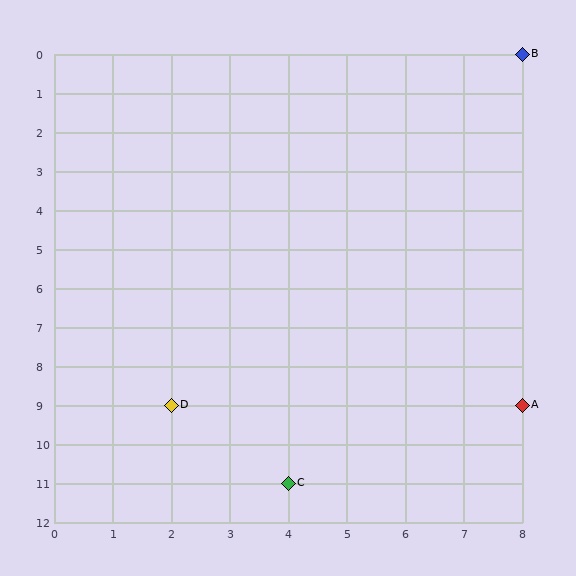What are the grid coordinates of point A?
Point A is at grid coordinates (8, 9).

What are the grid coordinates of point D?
Point D is at grid coordinates (2, 9).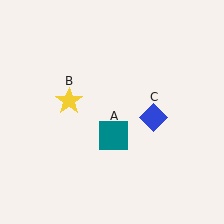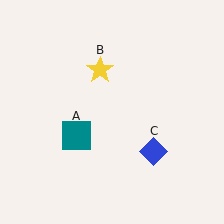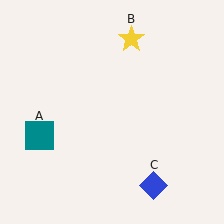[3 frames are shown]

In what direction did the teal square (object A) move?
The teal square (object A) moved left.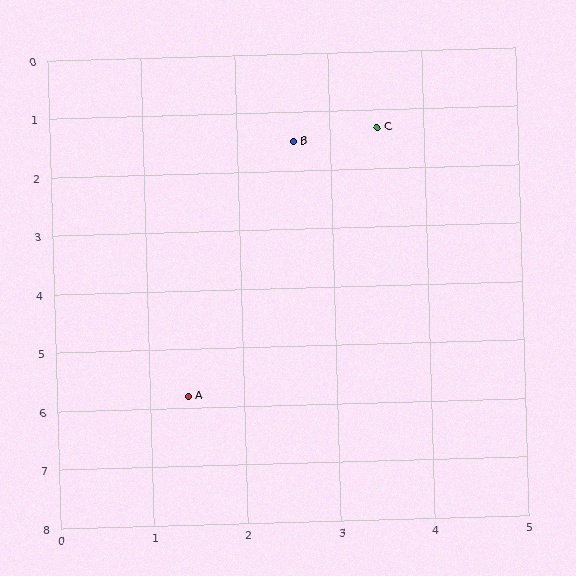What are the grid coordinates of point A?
Point A is at approximately (1.4, 5.8).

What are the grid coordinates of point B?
Point B is at approximately (2.6, 1.5).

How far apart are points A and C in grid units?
Points A and C are about 5.0 grid units apart.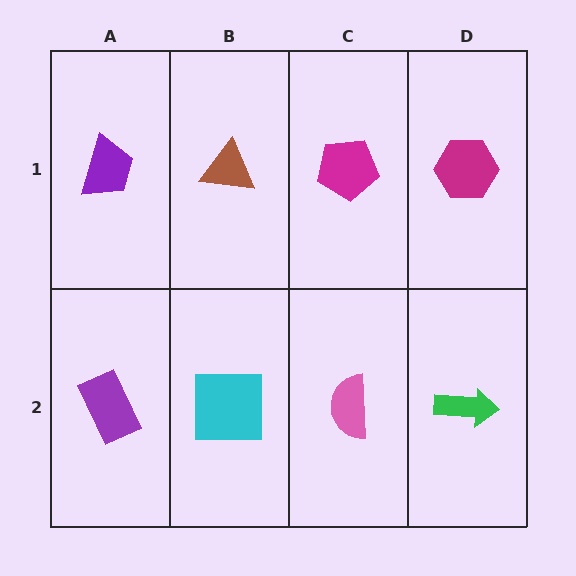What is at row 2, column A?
A purple rectangle.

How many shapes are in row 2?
4 shapes.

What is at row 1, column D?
A magenta hexagon.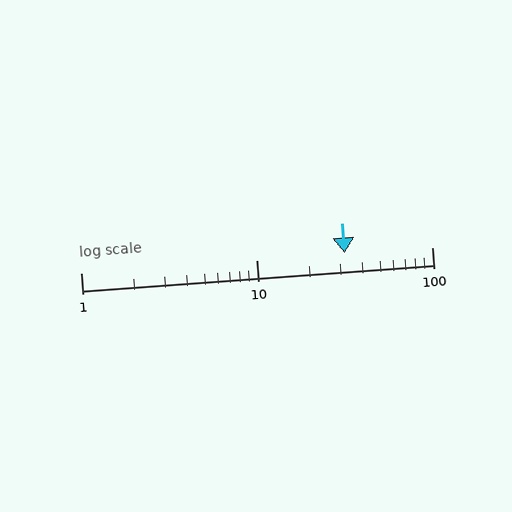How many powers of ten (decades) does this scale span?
The scale spans 2 decades, from 1 to 100.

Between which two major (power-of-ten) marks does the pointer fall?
The pointer is between 10 and 100.